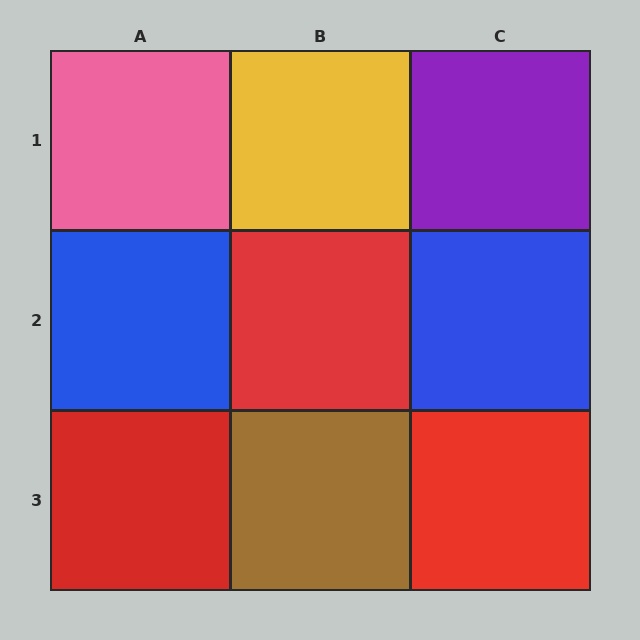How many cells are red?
3 cells are red.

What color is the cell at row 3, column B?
Brown.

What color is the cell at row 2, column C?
Blue.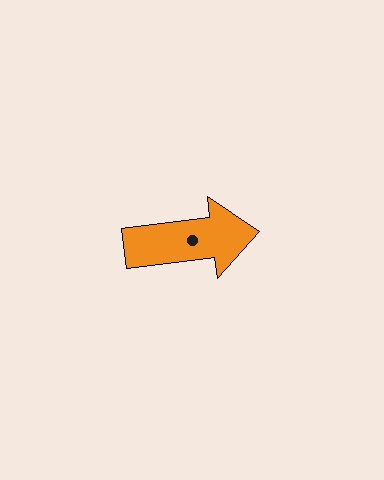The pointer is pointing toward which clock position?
Roughly 3 o'clock.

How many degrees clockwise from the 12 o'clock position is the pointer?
Approximately 83 degrees.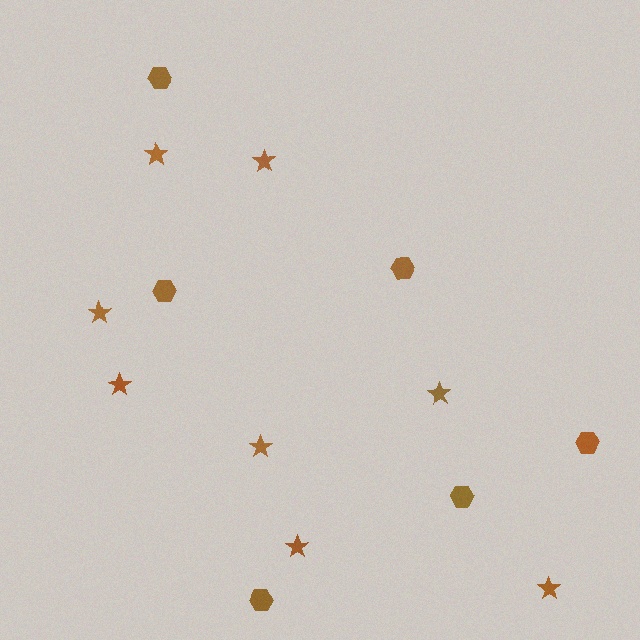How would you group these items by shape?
There are 2 groups: one group of stars (8) and one group of hexagons (6).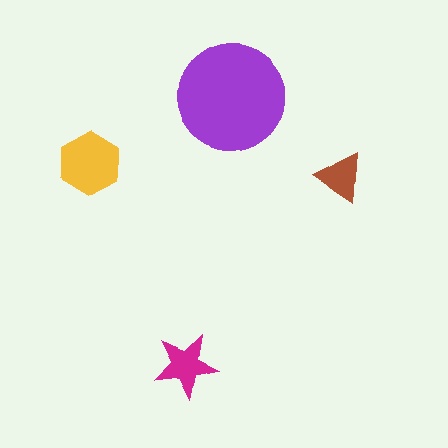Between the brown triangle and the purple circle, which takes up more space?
The purple circle.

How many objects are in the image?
There are 4 objects in the image.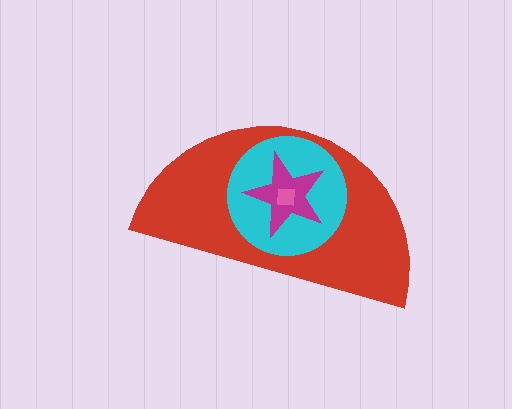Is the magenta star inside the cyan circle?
Yes.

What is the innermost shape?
The pink square.